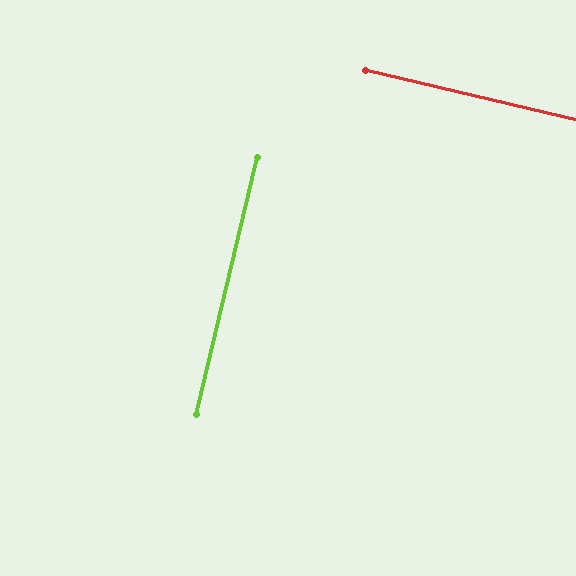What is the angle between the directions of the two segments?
Approximately 90 degrees.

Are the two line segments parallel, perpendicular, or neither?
Perpendicular — they meet at approximately 90°.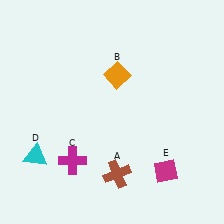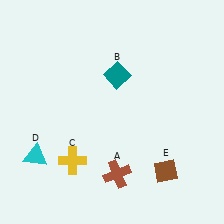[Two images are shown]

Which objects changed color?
B changed from orange to teal. C changed from magenta to yellow. E changed from magenta to brown.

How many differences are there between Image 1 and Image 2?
There are 3 differences between the two images.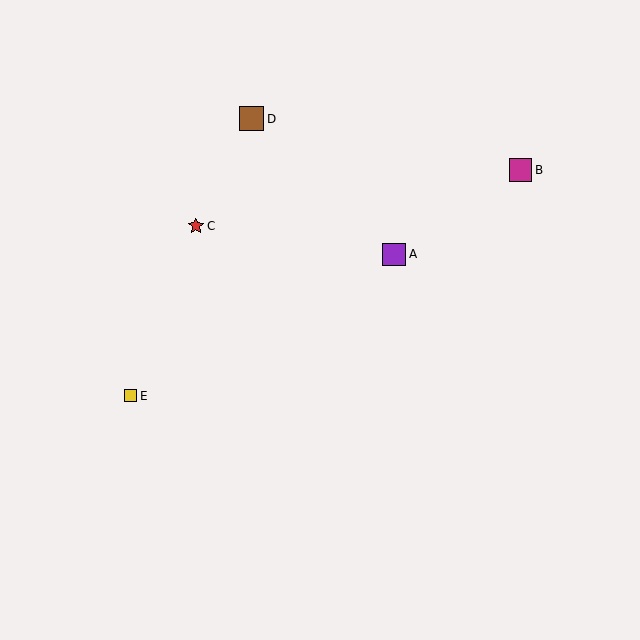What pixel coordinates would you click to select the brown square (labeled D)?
Click at (252, 119) to select the brown square D.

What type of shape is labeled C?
Shape C is a red star.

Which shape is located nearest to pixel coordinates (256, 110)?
The brown square (labeled D) at (252, 119) is nearest to that location.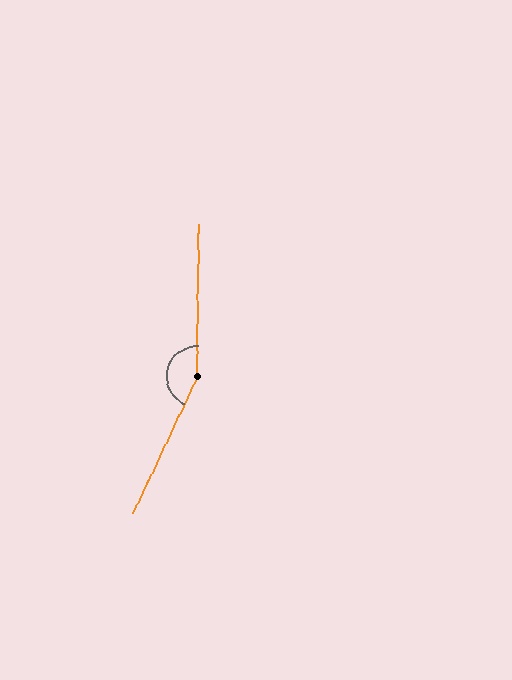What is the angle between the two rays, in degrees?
Approximately 155 degrees.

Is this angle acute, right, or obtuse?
It is obtuse.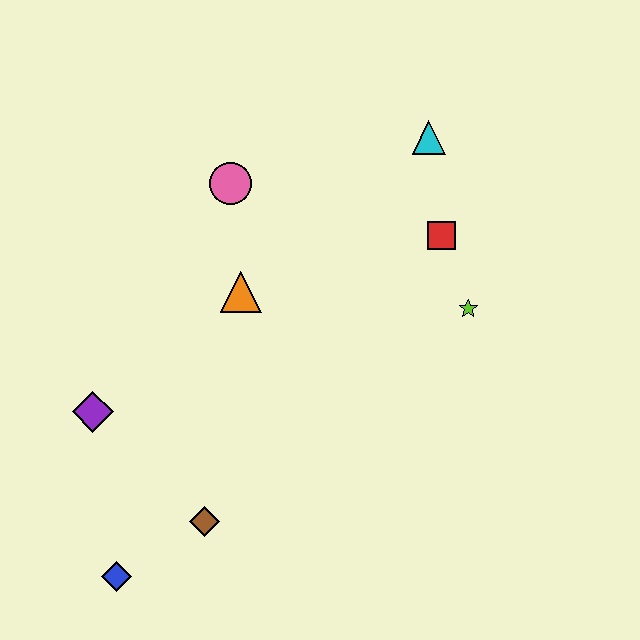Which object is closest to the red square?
The lime star is closest to the red square.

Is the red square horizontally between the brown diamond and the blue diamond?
No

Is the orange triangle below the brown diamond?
No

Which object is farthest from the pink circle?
The blue diamond is farthest from the pink circle.